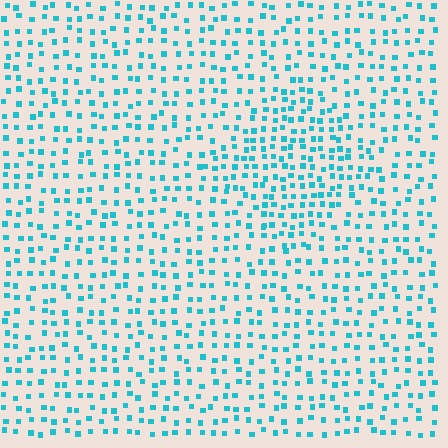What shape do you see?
I see a diamond.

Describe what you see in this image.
The image contains small cyan elements arranged at two different densities. A diamond-shaped region is visible where the elements are more densely packed than the surrounding area.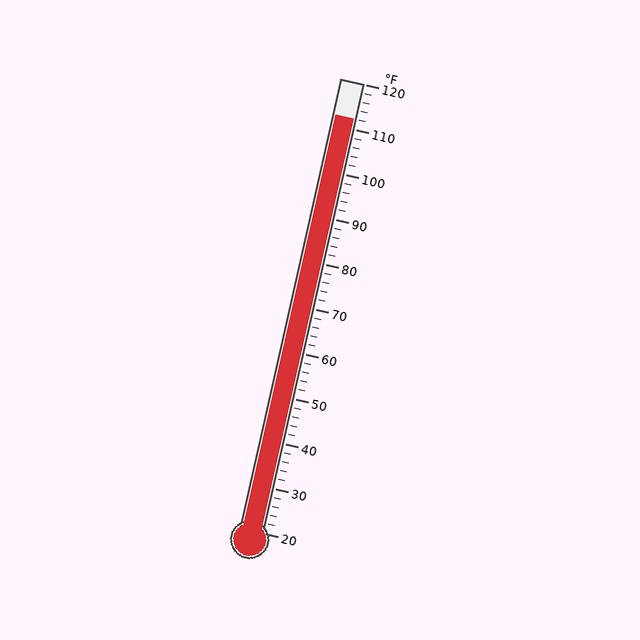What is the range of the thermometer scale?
The thermometer scale ranges from 20°F to 120°F.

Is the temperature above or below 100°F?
The temperature is above 100°F.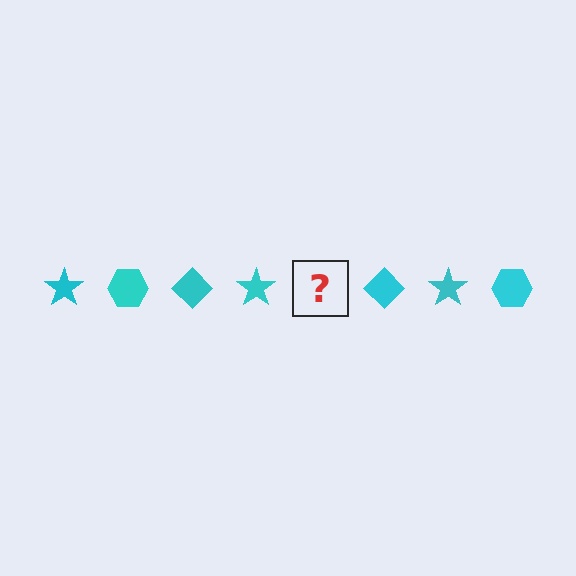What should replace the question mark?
The question mark should be replaced with a cyan hexagon.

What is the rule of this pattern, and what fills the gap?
The rule is that the pattern cycles through star, hexagon, diamond shapes in cyan. The gap should be filled with a cyan hexagon.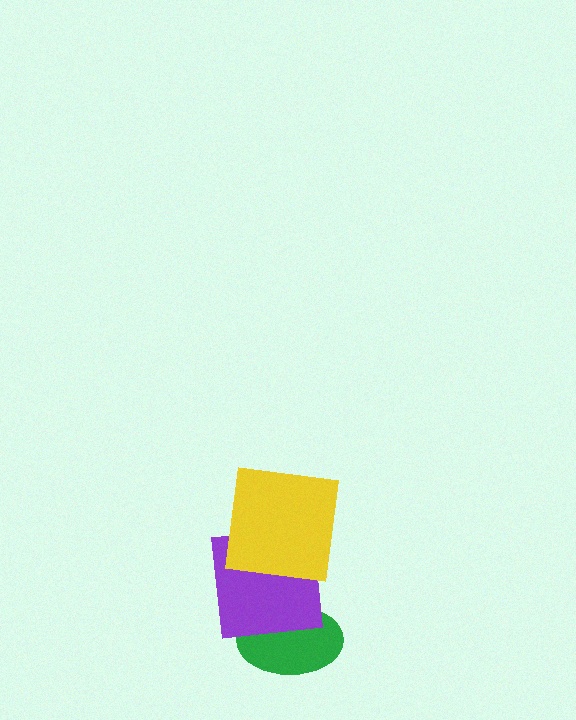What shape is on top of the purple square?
The yellow square is on top of the purple square.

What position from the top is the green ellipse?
The green ellipse is 3rd from the top.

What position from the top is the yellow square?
The yellow square is 1st from the top.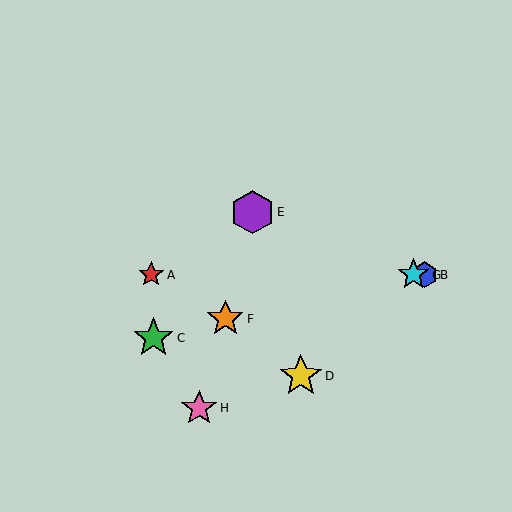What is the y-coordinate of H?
Object H is at y≈408.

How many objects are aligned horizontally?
3 objects (A, B, G) are aligned horizontally.